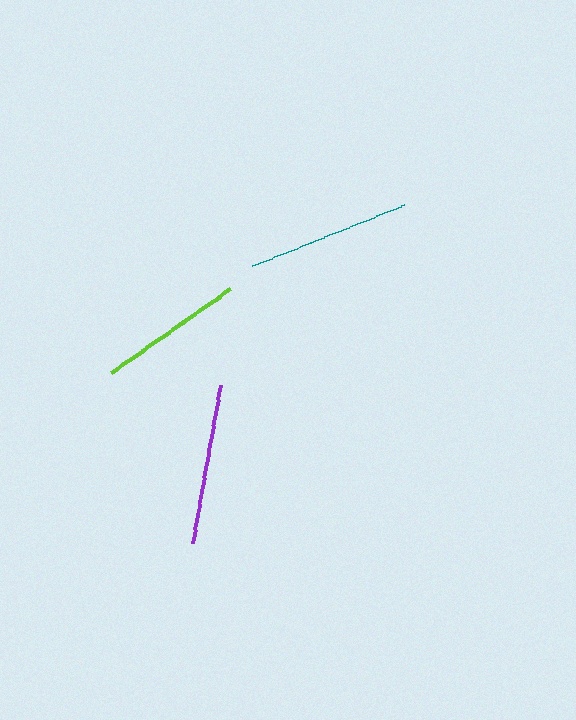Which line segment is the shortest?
The lime line is the shortest at approximately 146 pixels.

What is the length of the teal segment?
The teal segment is approximately 164 pixels long.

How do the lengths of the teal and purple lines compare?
The teal and purple lines are approximately the same length.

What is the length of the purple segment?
The purple segment is approximately 161 pixels long.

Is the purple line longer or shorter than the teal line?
The teal line is longer than the purple line.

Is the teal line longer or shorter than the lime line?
The teal line is longer than the lime line.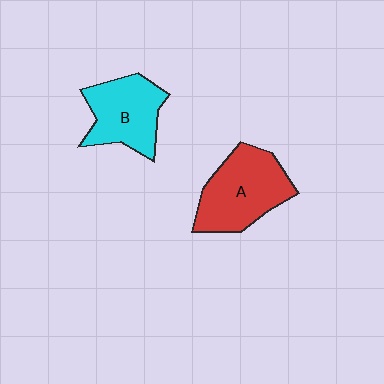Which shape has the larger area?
Shape A (red).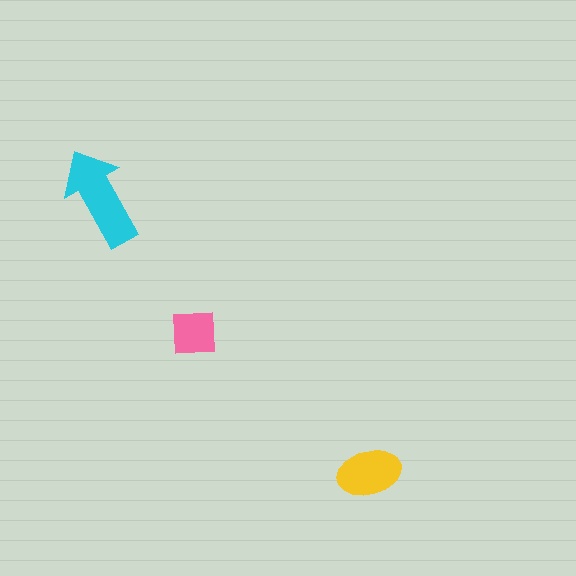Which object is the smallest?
The pink square.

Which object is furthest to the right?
The yellow ellipse is rightmost.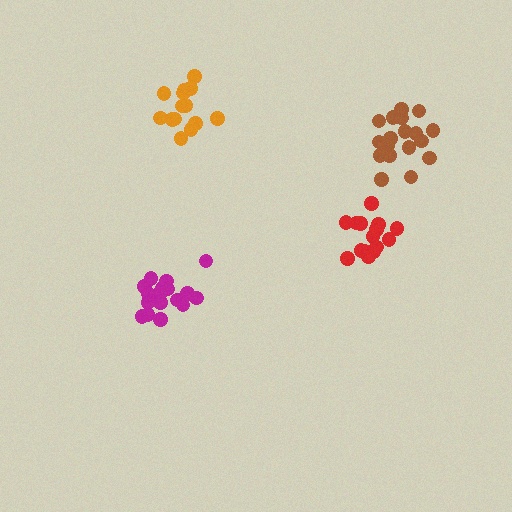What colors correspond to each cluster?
The clusters are colored: orange, brown, red, magenta.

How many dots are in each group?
Group 1: 14 dots, Group 2: 19 dots, Group 3: 15 dots, Group 4: 17 dots (65 total).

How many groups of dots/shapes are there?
There are 4 groups.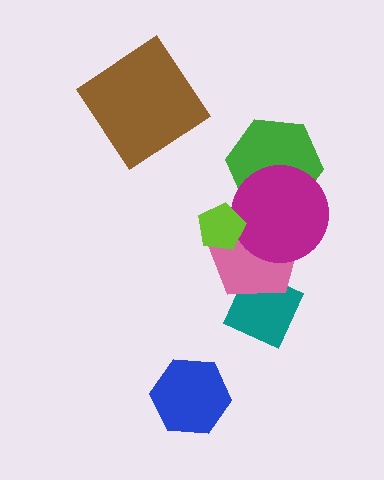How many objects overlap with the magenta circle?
3 objects overlap with the magenta circle.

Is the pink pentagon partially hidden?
Yes, it is partially covered by another shape.